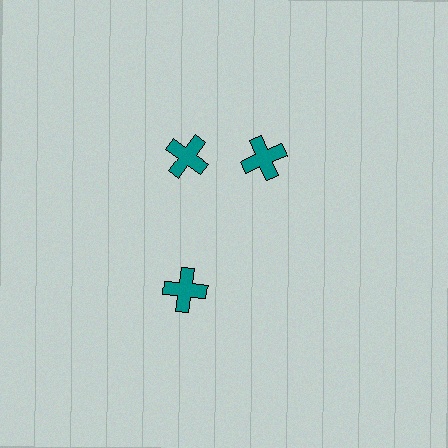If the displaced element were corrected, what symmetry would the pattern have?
It would have 3-fold rotational symmetry — the pattern would map onto itself every 120 degrees.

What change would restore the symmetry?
The symmetry would be restored by rotating it back into even spacing with its neighbors so that all 3 crosses sit at equal angles and equal distance from the center.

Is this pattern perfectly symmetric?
No. The 3 teal crosses are arranged in a ring, but one element near the 3 o'clock position is rotated out of alignment along the ring, breaking the 3-fold rotational symmetry.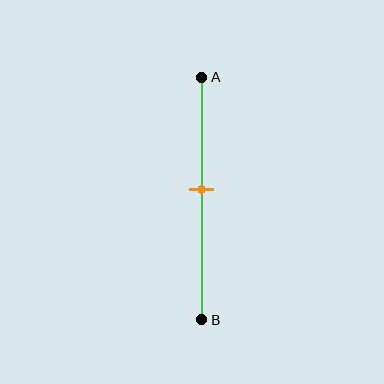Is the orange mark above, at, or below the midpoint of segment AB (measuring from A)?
The orange mark is above the midpoint of segment AB.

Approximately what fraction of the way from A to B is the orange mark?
The orange mark is approximately 45% of the way from A to B.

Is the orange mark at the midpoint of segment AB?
No, the mark is at about 45% from A, not at the 50% midpoint.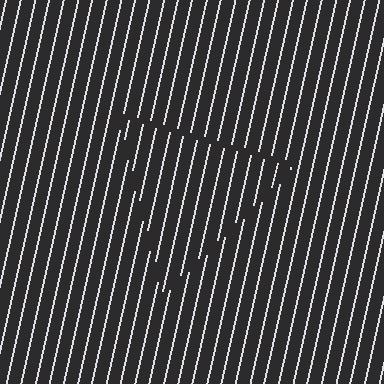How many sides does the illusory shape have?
3 sides — the line-ends trace a triangle.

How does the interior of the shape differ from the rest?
The interior of the shape contains the same grating, shifted by half a period — the contour is defined by the phase discontinuity where line-ends from the inner and outer gratings abut.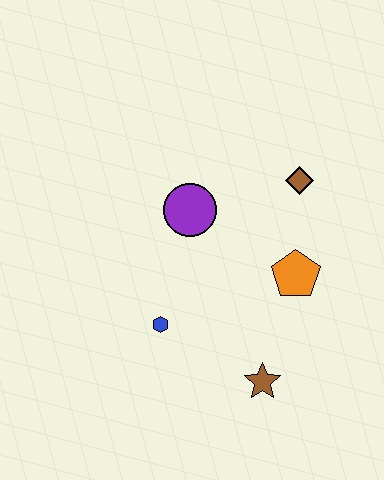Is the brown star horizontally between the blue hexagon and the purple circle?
No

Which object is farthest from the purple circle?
The brown star is farthest from the purple circle.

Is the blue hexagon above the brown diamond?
No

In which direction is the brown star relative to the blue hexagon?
The brown star is to the right of the blue hexagon.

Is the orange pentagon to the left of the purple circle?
No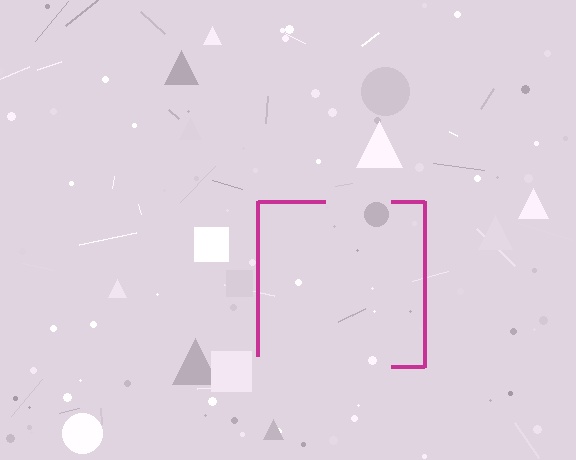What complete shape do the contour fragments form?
The contour fragments form a square.